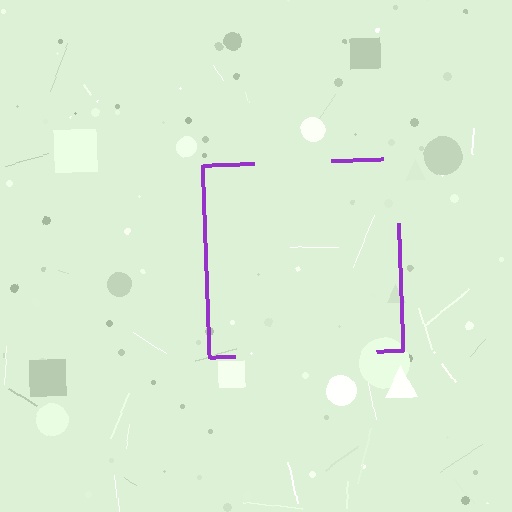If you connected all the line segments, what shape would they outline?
They would outline a square.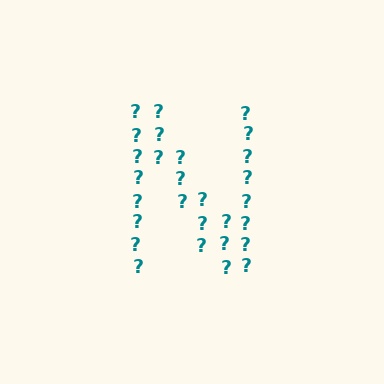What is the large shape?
The large shape is the letter N.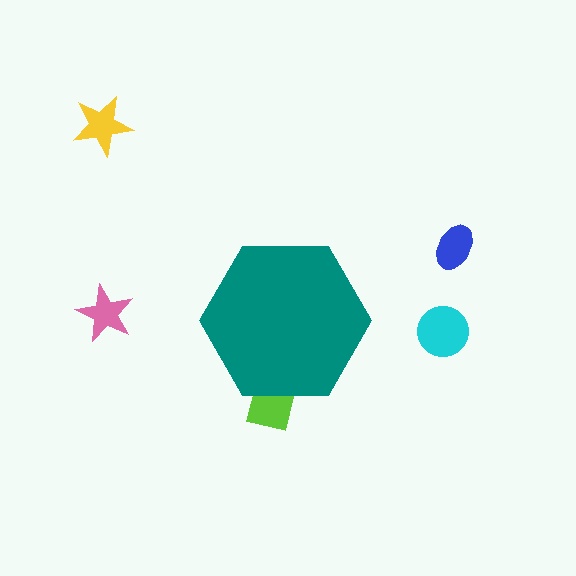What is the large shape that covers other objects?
A teal hexagon.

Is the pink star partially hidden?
No, the pink star is fully visible.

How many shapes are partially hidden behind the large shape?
1 shape is partially hidden.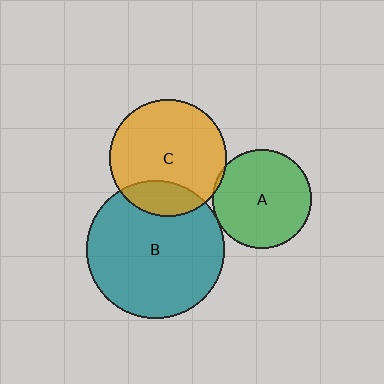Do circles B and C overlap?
Yes.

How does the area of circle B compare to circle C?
Approximately 1.4 times.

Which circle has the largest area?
Circle B (teal).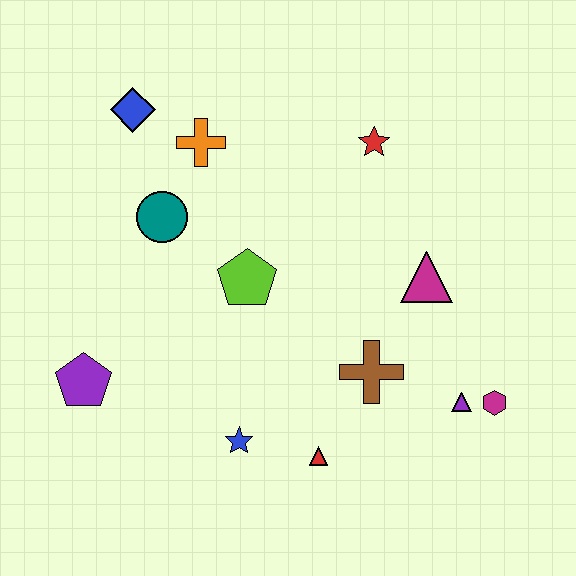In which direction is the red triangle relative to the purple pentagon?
The red triangle is to the right of the purple pentagon.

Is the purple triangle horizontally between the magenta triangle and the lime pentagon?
No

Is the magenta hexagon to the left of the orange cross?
No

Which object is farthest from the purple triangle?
The blue diamond is farthest from the purple triangle.